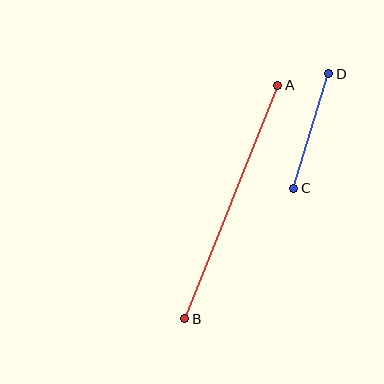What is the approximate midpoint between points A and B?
The midpoint is at approximately (231, 202) pixels.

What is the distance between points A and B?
The distance is approximately 251 pixels.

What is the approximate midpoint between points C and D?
The midpoint is at approximately (311, 131) pixels.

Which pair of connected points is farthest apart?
Points A and B are farthest apart.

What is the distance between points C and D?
The distance is approximately 120 pixels.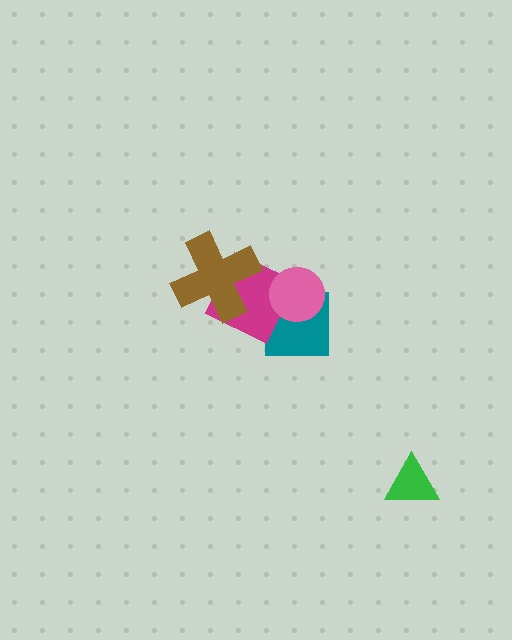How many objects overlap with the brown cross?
1 object overlaps with the brown cross.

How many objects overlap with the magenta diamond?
3 objects overlap with the magenta diamond.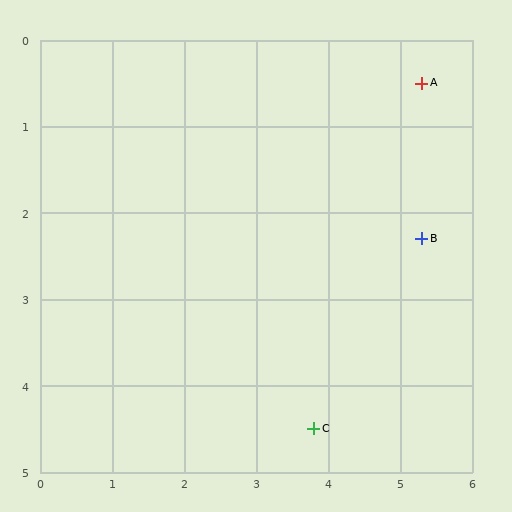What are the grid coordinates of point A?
Point A is at approximately (5.3, 0.5).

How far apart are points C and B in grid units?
Points C and B are about 2.7 grid units apart.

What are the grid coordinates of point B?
Point B is at approximately (5.3, 2.3).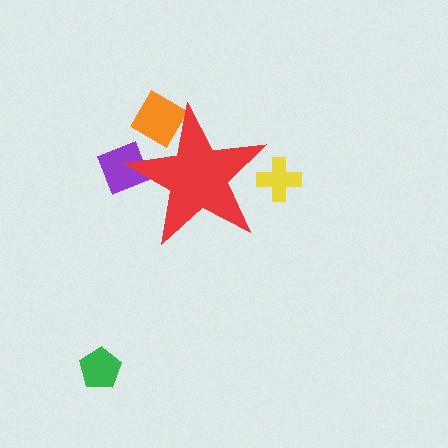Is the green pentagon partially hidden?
No, the green pentagon is fully visible.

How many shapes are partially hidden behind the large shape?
3 shapes are partially hidden.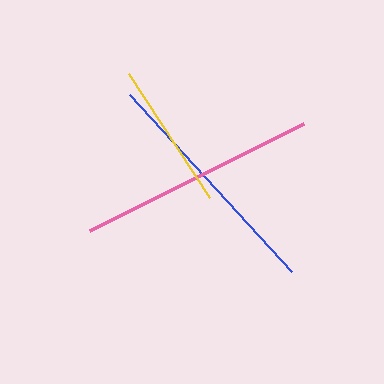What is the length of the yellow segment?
The yellow segment is approximately 149 pixels long.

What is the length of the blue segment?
The blue segment is approximately 239 pixels long.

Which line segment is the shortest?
The yellow line is the shortest at approximately 149 pixels.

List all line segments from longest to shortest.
From longest to shortest: blue, pink, yellow.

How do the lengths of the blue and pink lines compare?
The blue and pink lines are approximately the same length.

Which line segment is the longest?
The blue line is the longest at approximately 239 pixels.